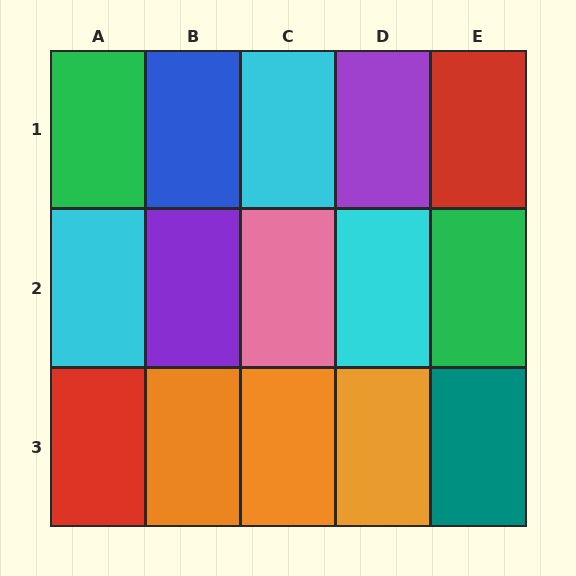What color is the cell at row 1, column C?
Cyan.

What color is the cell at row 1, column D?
Purple.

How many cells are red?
2 cells are red.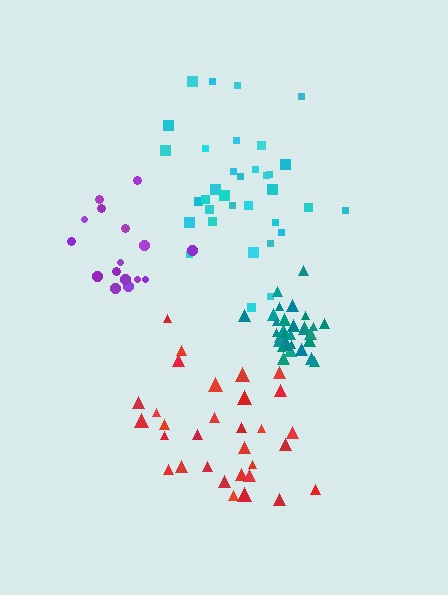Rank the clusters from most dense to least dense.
teal, purple, cyan, red.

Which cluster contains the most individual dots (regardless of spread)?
Cyan (34).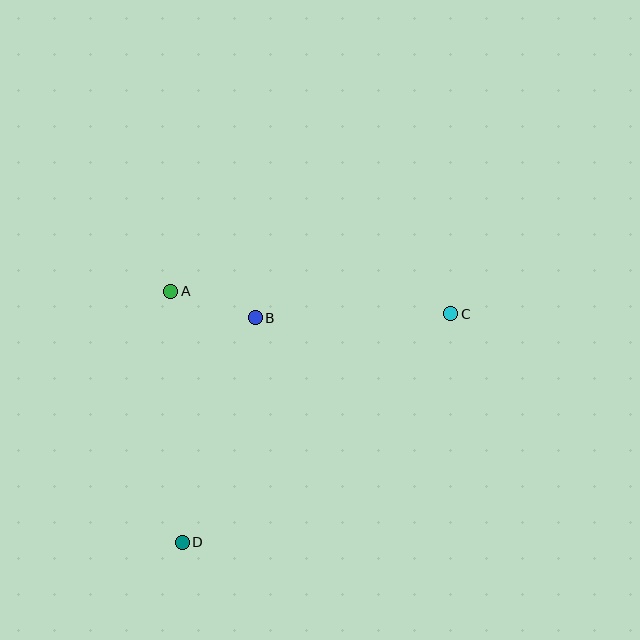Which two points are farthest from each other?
Points C and D are farthest from each other.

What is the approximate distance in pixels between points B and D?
The distance between B and D is approximately 236 pixels.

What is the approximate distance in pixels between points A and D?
The distance between A and D is approximately 251 pixels.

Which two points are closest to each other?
Points A and B are closest to each other.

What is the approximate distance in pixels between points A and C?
The distance between A and C is approximately 281 pixels.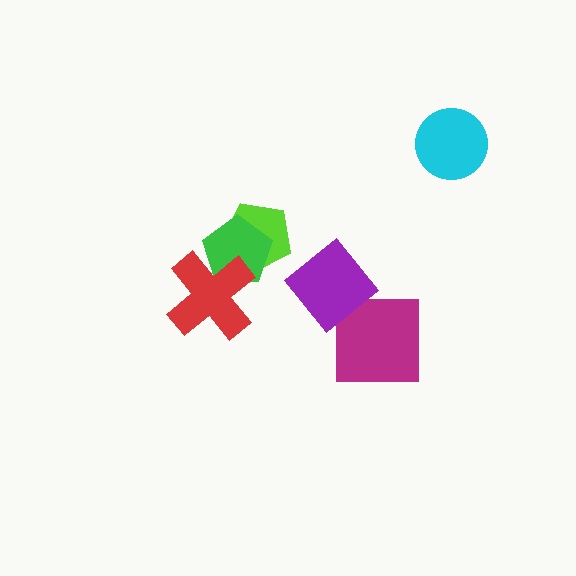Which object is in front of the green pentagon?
The red cross is in front of the green pentagon.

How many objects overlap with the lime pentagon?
2 objects overlap with the lime pentagon.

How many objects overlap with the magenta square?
0 objects overlap with the magenta square.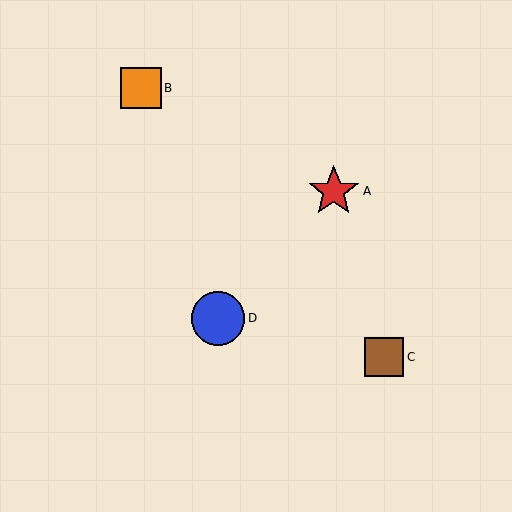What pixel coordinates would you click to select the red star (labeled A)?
Click at (334, 191) to select the red star A.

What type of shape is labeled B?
Shape B is an orange square.